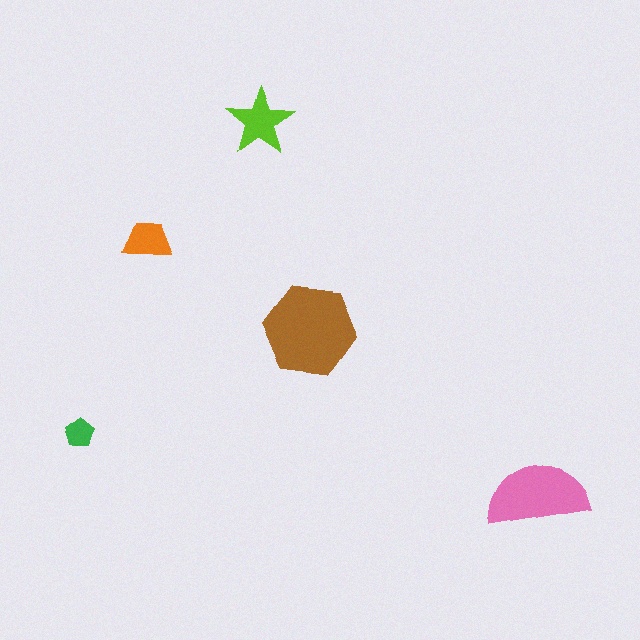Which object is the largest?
The brown hexagon.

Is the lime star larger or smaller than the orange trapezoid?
Larger.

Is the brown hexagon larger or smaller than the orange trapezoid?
Larger.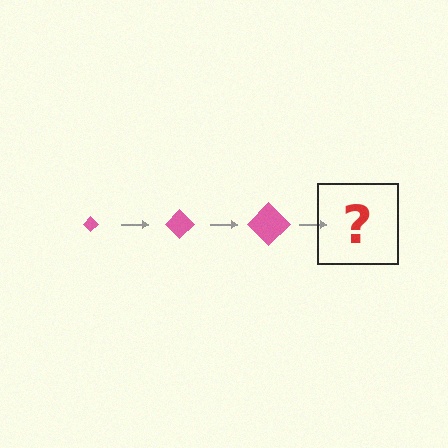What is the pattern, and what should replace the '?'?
The pattern is that the diamond gets progressively larger each step. The '?' should be a pink diamond, larger than the previous one.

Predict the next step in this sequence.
The next step is a pink diamond, larger than the previous one.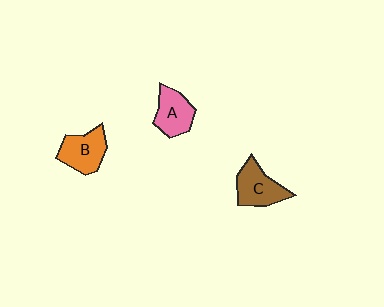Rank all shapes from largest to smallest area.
From largest to smallest: C (brown), B (orange), A (pink).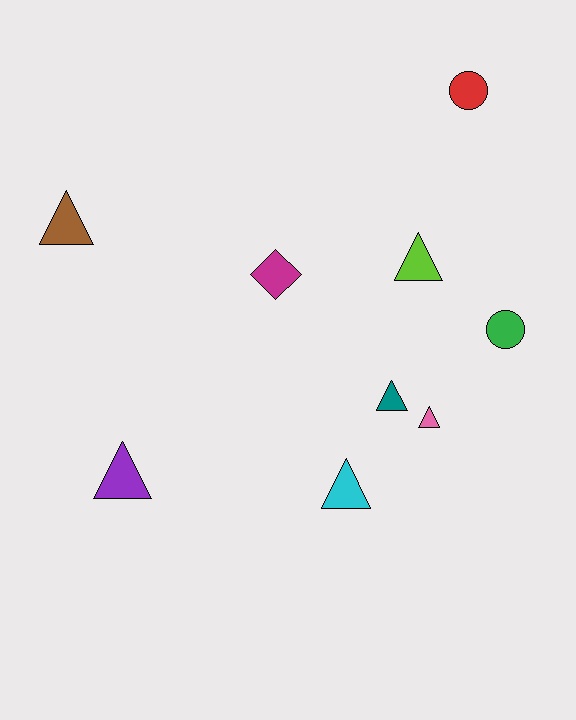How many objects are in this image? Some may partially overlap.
There are 9 objects.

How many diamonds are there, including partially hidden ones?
There is 1 diamond.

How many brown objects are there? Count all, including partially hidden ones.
There is 1 brown object.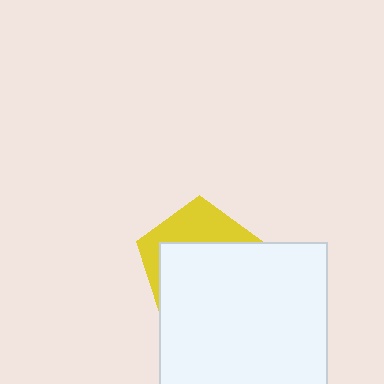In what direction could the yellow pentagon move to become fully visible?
The yellow pentagon could move up. That would shift it out from behind the white square entirely.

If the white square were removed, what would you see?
You would see the complete yellow pentagon.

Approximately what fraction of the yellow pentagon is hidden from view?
Roughly 64% of the yellow pentagon is hidden behind the white square.